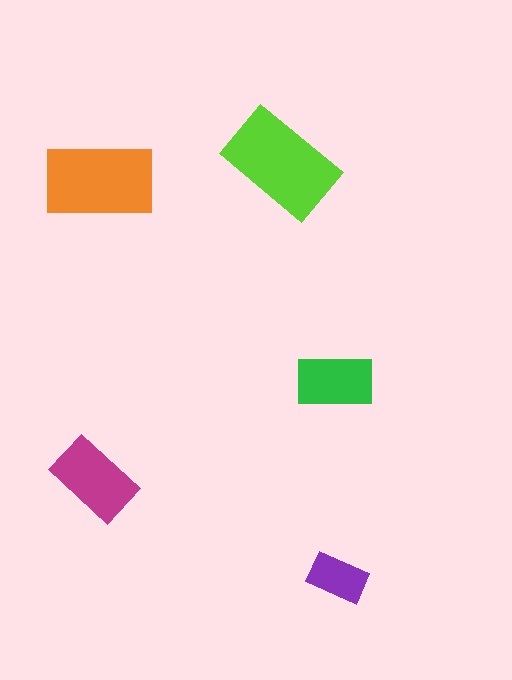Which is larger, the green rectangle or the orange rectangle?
The orange one.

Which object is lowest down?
The purple rectangle is bottommost.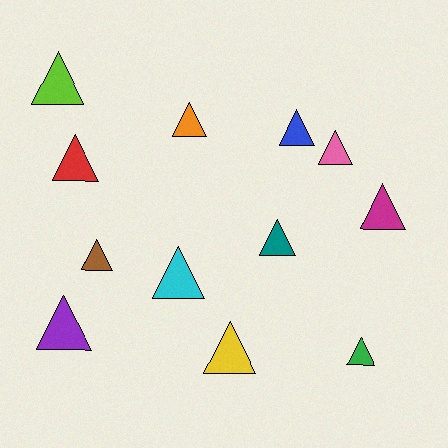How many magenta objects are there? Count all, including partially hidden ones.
There is 1 magenta object.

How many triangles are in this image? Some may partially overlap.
There are 12 triangles.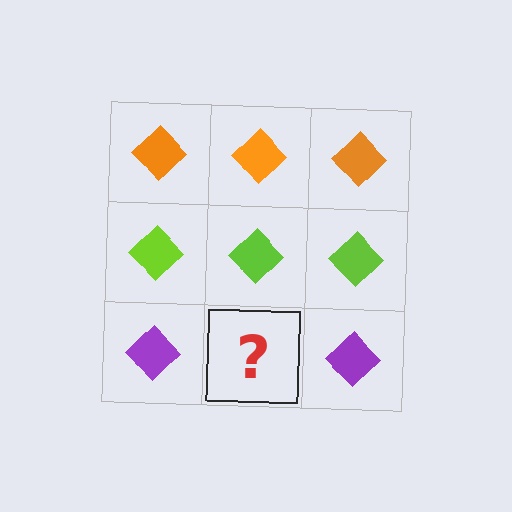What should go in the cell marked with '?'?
The missing cell should contain a purple diamond.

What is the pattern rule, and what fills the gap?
The rule is that each row has a consistent color. The gap should be filled with a purple diamond.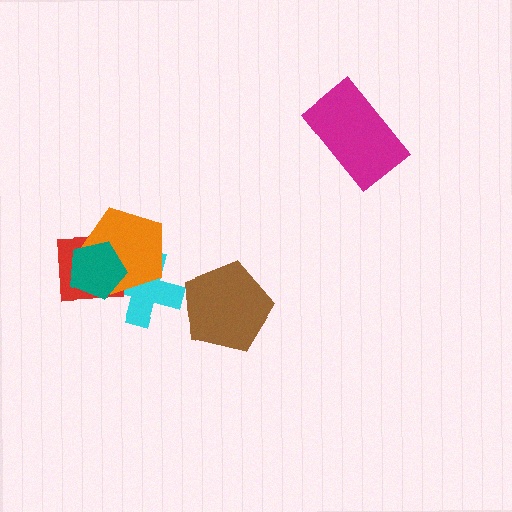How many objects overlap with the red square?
3 objects overlap with the red square.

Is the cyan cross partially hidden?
Yes, it is partially covered by another shape.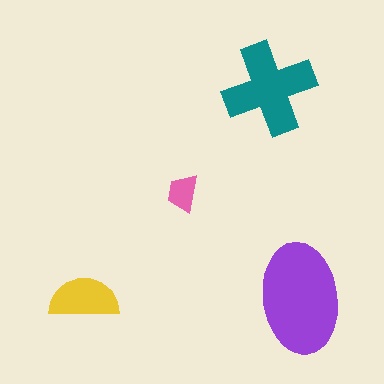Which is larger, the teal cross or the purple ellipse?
The purple ellipse.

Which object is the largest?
The purple ellipse.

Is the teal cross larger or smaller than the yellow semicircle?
Larger.